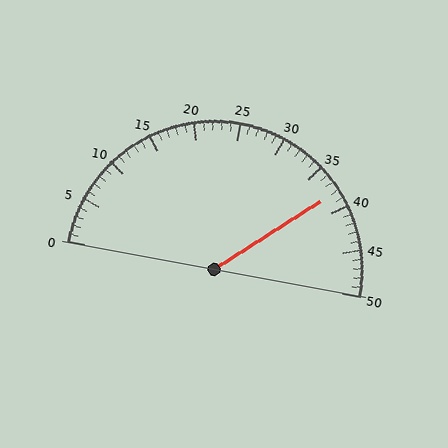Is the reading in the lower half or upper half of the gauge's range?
The reading is in the upper half of the range (0 to 50).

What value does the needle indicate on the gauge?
The needle indicates approximately 38.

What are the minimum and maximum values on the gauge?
The gauge ranges from 0 to 50.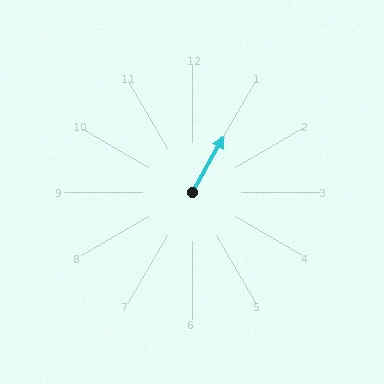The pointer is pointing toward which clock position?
Roughly 1 o'clock.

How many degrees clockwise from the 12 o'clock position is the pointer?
Approximately 30 degrees.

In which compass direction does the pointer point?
Northeast.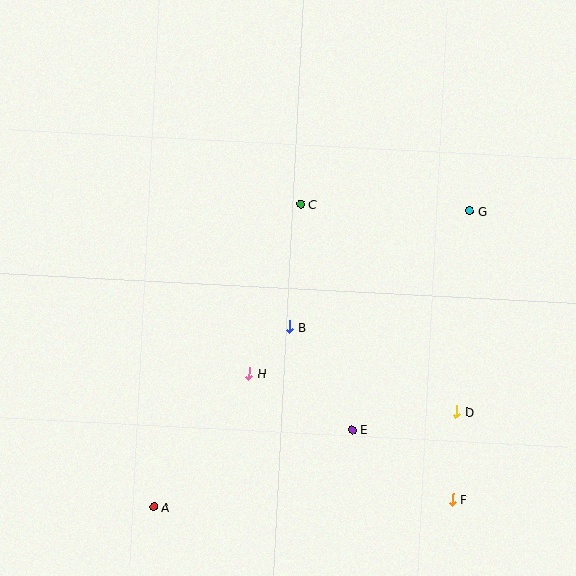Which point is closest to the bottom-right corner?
Point F is closest to the bottom-right corner.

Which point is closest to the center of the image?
Point B at (290, 327) is closest to the center.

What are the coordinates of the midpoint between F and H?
The midpoint between F and H is at (351, 437).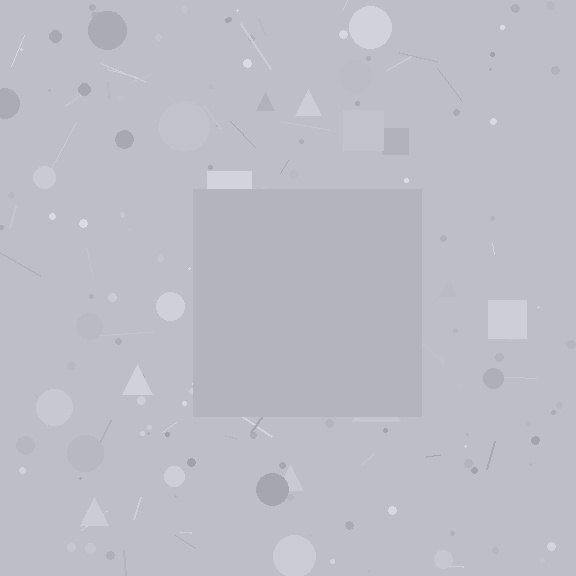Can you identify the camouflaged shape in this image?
The camouflaged shape is a square.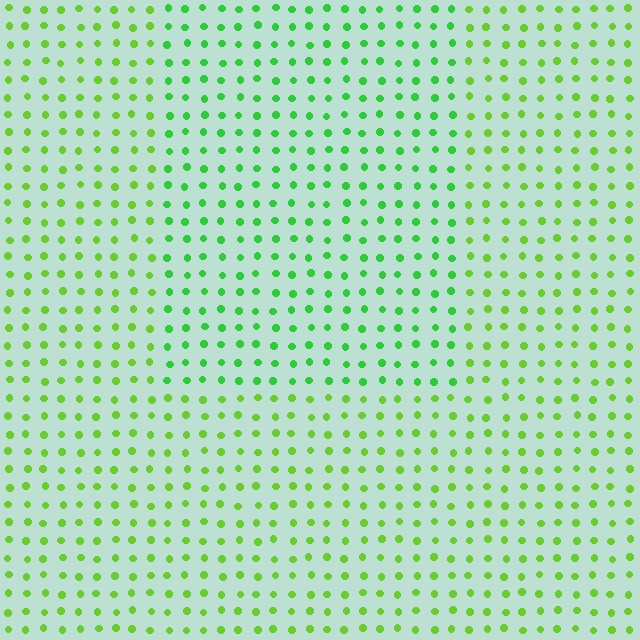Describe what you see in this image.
The image is filled with small lime elements in a uniform arrangement. A rectangle-shaped region is visible where the elements are tinted to a slightly different hue, forming a subtle color boundary.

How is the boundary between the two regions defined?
The boundary is defined purely by a slight shift in hue (about 26 degrees). Spacing, size, and orientation are identical on both sides.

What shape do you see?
I see a rectangle.